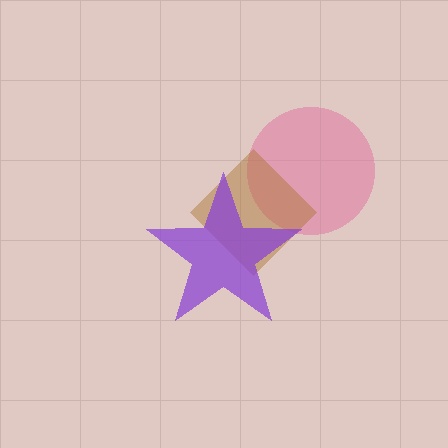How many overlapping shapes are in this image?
There are 3 overlapping shapes in the image.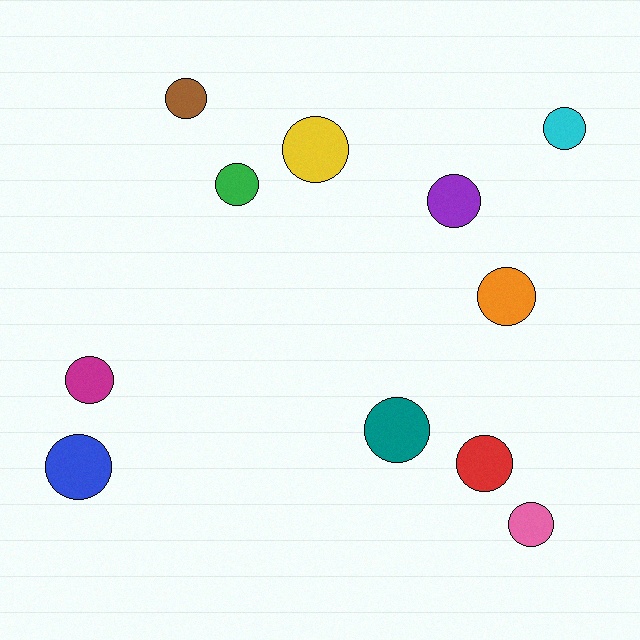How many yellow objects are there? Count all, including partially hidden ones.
There is 1 yellow object.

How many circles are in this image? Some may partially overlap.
There are 11 circles.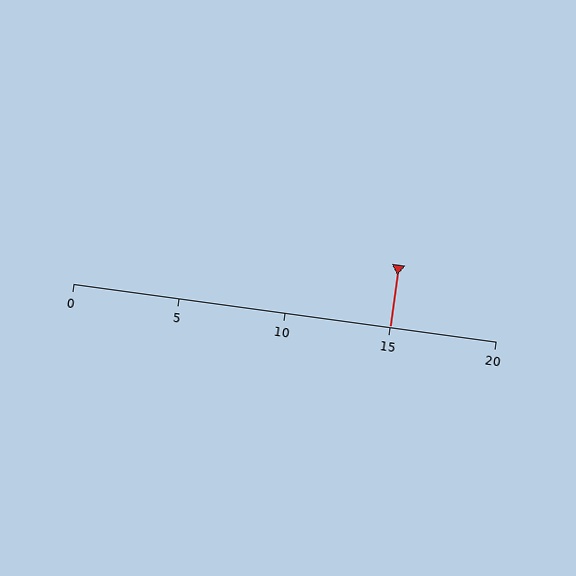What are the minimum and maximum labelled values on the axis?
The axis runs from 0 to 20.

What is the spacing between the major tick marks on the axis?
The major ticks are spaced 5 apart.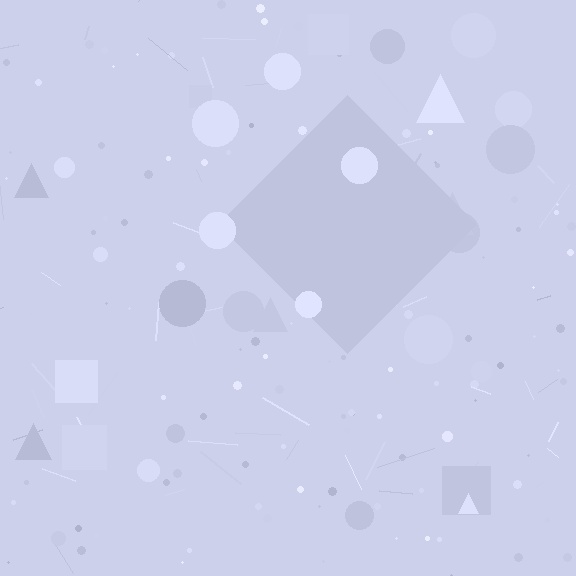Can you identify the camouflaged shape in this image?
The camouflaged shape is a diamond.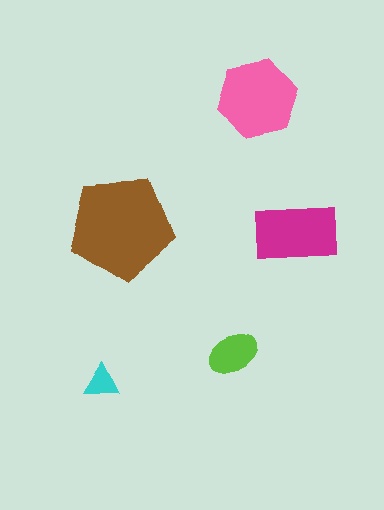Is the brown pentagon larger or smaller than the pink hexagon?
Larger.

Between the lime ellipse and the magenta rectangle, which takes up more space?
The magenta rectangle.